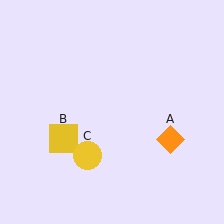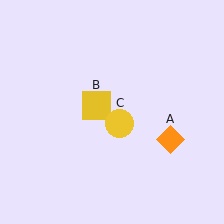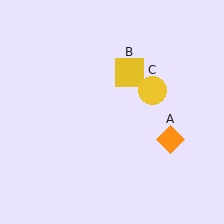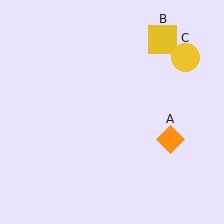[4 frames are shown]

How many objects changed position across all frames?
2 objects changed position: yellow square (object B), yellow circle (object C).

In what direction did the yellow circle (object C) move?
The yellow circle (object C) moved up and to the right.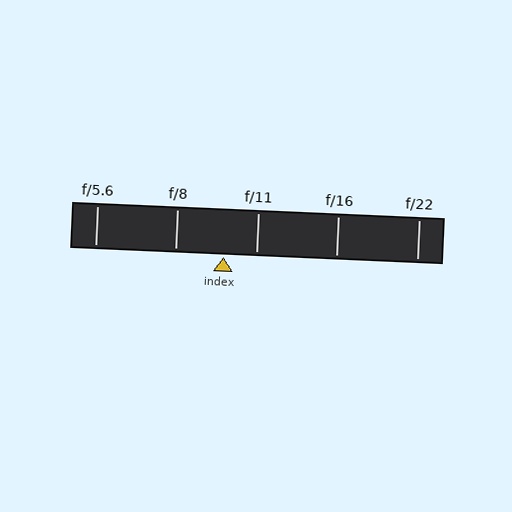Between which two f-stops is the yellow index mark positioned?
The index mark is between f/8 and f/11.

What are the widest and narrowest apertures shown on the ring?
The widest aperture shown is f/5.6 and the narrowest is f/22.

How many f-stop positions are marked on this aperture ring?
There are 5 f-stop positions marked.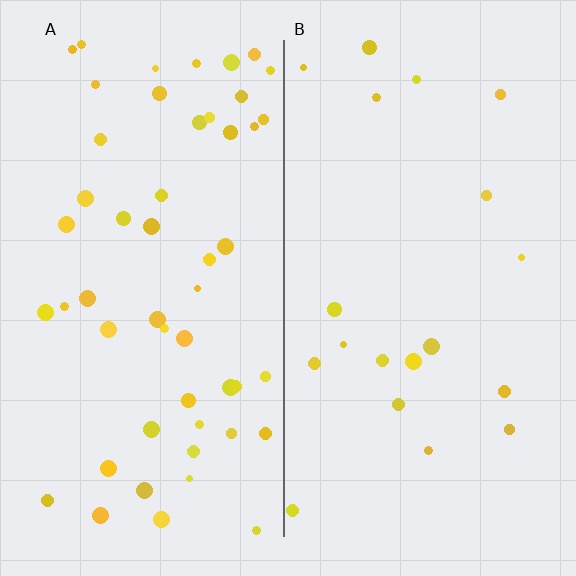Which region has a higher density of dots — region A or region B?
A (the left).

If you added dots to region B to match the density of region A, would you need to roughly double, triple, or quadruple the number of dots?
Approximately triple.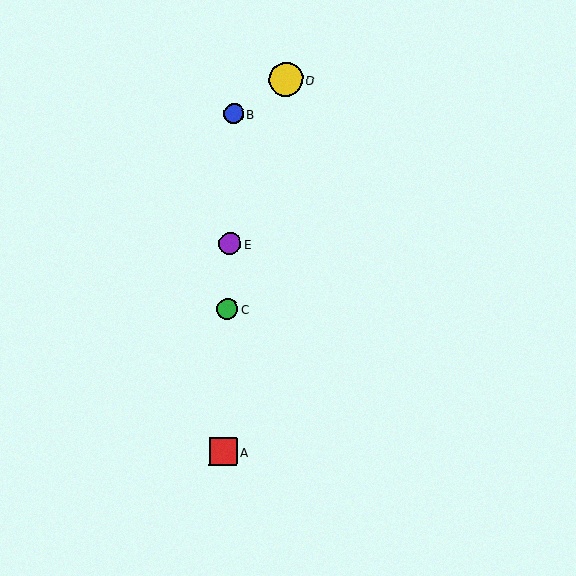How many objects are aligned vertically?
4 objects (A, B, C, E) are aligned vertically.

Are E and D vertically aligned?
No, E is at x≈230 and D is at x≈286.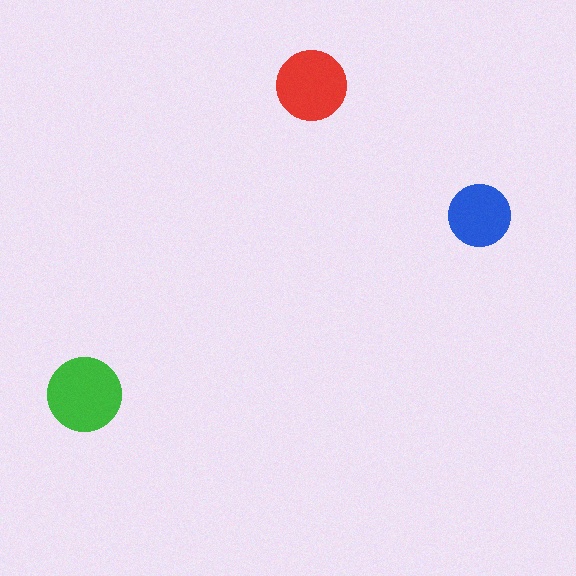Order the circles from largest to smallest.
the green one, the red one, the blue one.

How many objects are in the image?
There are 3 objects in the image.